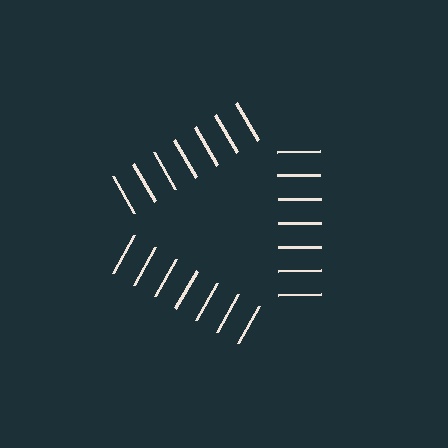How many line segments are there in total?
21 — 7 along each of the 3 edges.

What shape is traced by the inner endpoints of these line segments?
An illusory triangle — the line segments terminate on its edges but no continuous stroke is drawn.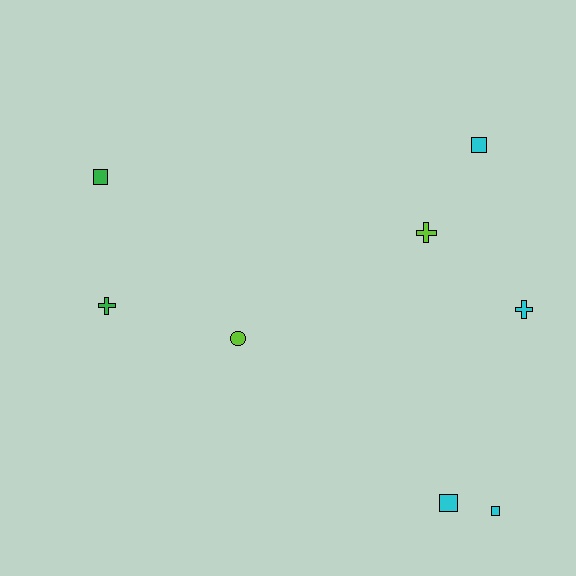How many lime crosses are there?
There is 1 lime cross.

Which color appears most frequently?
Cyan, with 4 objects.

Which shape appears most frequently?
Square, with 4 objects.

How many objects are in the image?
There are 8 objects.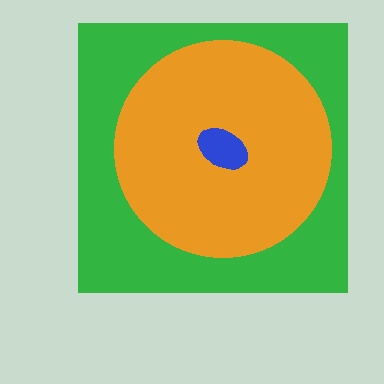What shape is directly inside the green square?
The orange circle.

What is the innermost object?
The blue ellipse.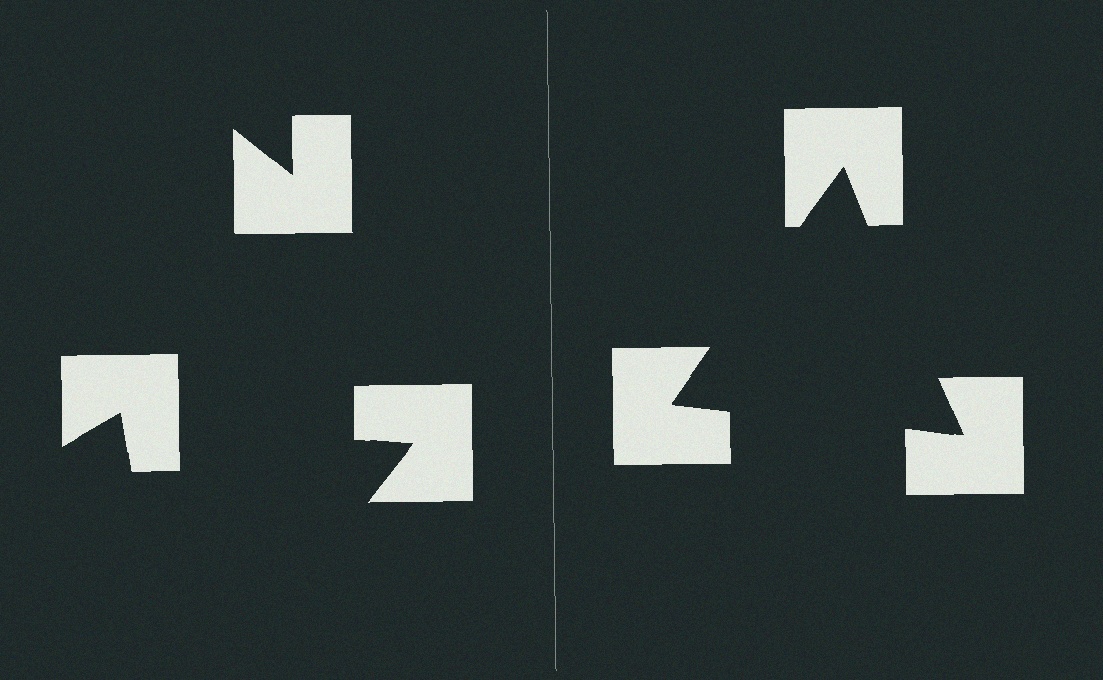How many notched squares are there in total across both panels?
6 — 3 on each side.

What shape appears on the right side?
An illusory triangle.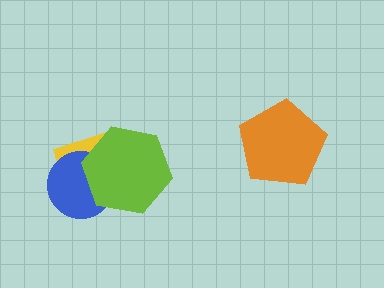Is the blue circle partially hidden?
Yes, it is partially covered by another shape.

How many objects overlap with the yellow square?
2 objects overlap with the yellow square.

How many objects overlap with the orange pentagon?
0 objects overlap with the orange pentagon.